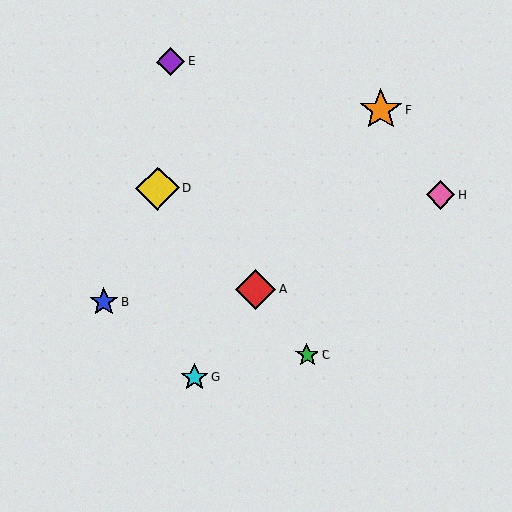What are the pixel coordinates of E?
Object E is at (171, 62).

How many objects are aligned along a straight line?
3 objects (A, F, G) are aligned along a straight line.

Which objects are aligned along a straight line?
Objects A, F, G are aligned along a straight line.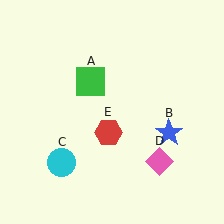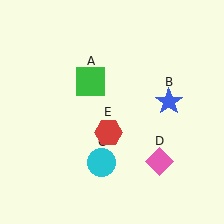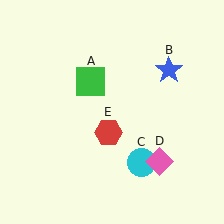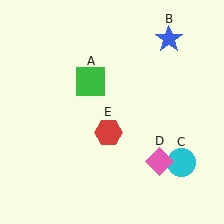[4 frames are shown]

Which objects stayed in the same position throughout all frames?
Green square (object A) and pink diamond (object D) and red hexagon (object E) remained stationary.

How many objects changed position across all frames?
2 objects changed position: blue star (object B), cyan circle (object C).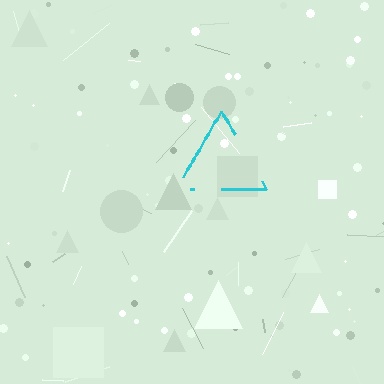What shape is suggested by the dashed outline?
The dashed outline suggests a triangle.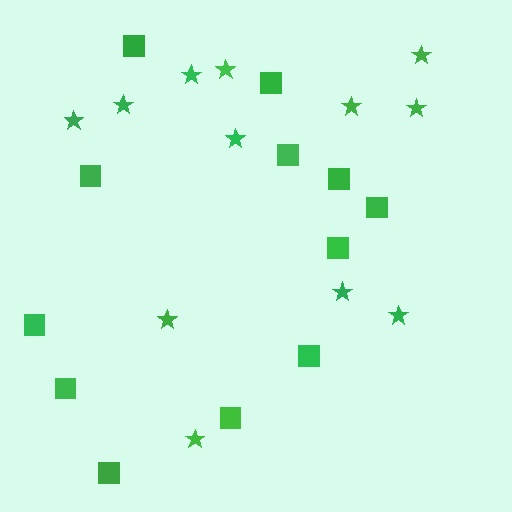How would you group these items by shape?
There are 2 groups: one group of stars (12) and one group of squares (12).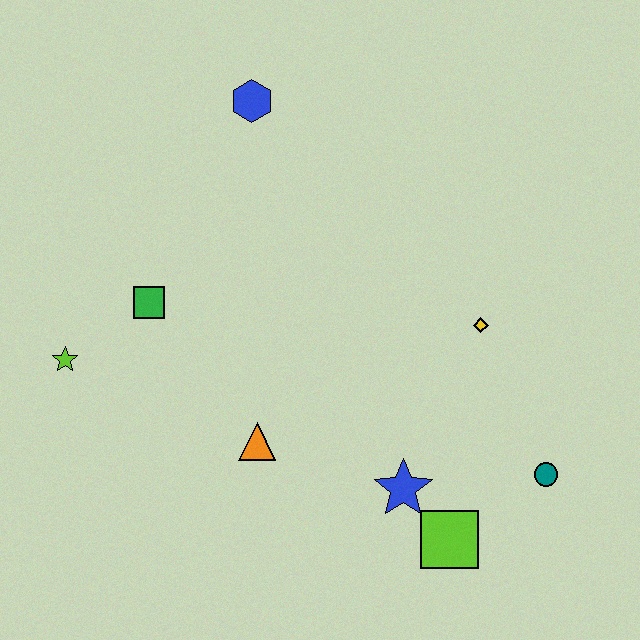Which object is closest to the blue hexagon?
The green square is closest to the blue hexagon.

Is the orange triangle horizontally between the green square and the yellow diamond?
Yes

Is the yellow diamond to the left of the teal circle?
Yes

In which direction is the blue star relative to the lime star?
The blue star is to the right of the lime star.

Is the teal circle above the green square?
No